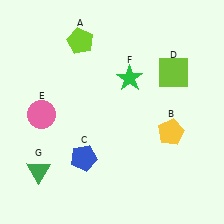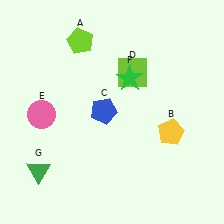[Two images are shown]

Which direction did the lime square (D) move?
The lime square (D) moved left.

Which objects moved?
The objects that moved are: the blue pentagon (C), the lime square (D).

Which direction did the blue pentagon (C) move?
The blue pentagon (C) moved up.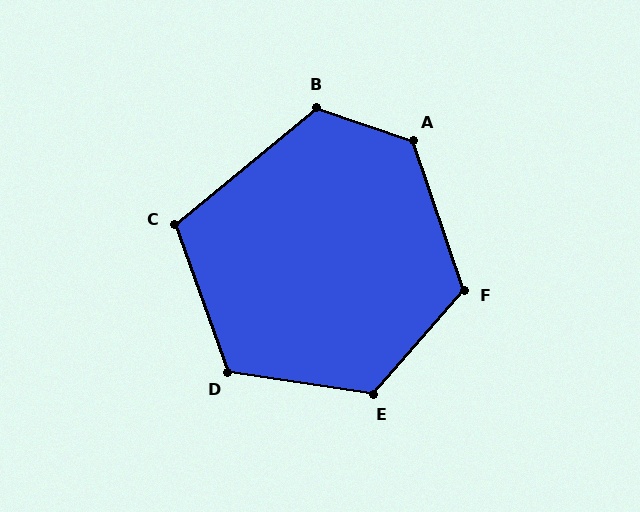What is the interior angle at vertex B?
Approximately 122 degrees (obtuse).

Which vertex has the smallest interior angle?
C, at approximately 110 degrees.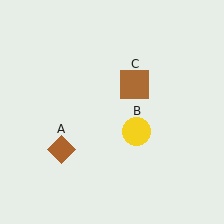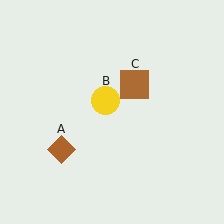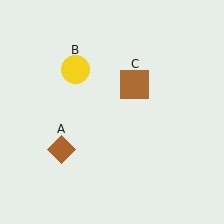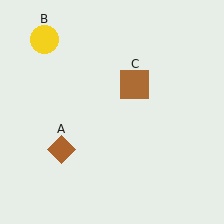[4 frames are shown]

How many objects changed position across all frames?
1 object changed position: yellow circle (object B).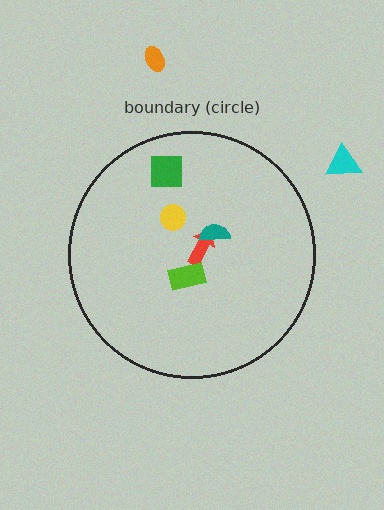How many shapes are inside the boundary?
5 inside, 2 outside.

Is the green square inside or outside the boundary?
Inside.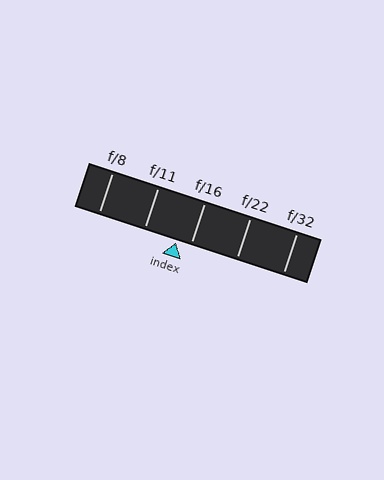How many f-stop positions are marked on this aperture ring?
There are 5 f-stop positions marked.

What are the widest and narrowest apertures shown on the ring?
The widest aperture shown is f/8 and the narrowest is f/32.